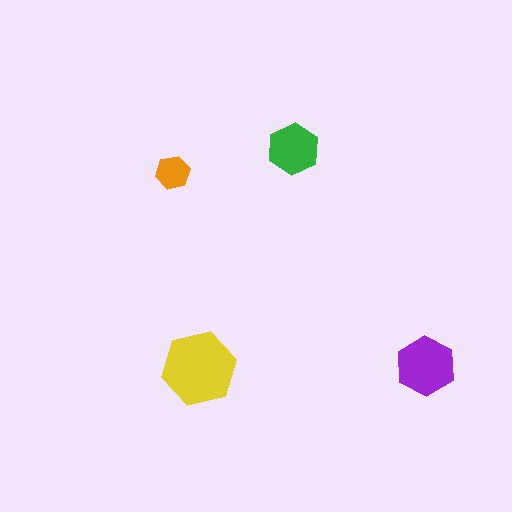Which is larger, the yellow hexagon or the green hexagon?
The yellow one.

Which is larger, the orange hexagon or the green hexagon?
The green one.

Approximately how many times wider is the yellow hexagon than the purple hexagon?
About 1.5 times wider.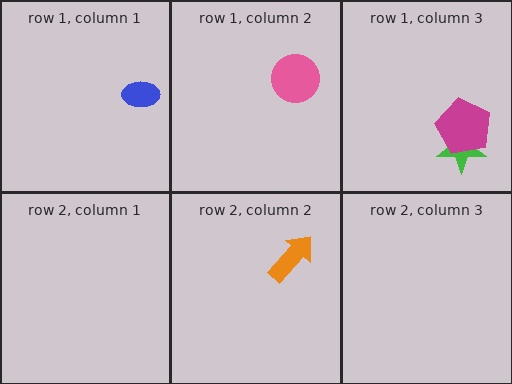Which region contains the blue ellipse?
The row 1, column 1 region.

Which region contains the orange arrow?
The row 2, column 2 region.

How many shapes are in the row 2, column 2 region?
1.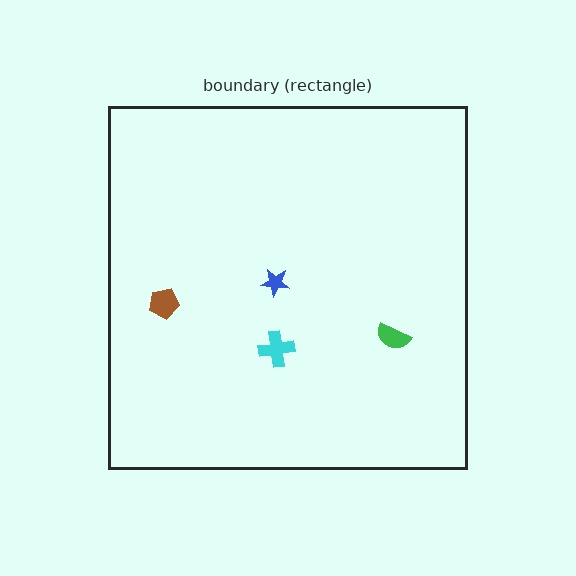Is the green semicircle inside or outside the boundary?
Inside.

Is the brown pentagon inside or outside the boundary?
Inside.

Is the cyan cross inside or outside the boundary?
Inside.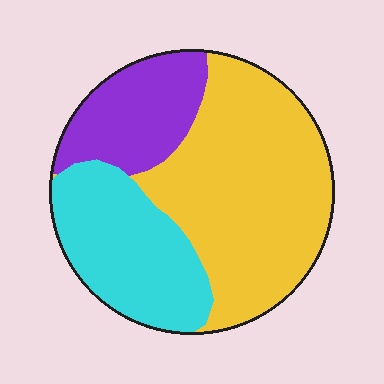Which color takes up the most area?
Yellow, at roughly 50%.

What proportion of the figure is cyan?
Cyan takes up about one quarter (1/4) of the figure.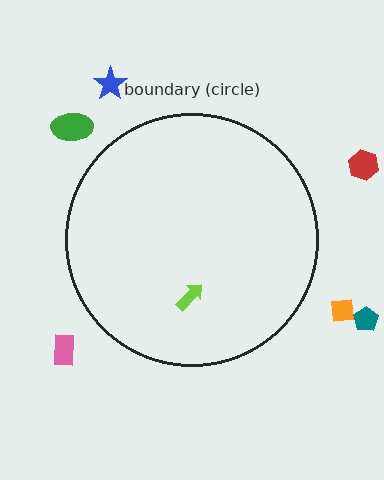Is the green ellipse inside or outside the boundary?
Outside.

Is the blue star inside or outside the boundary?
Outside.